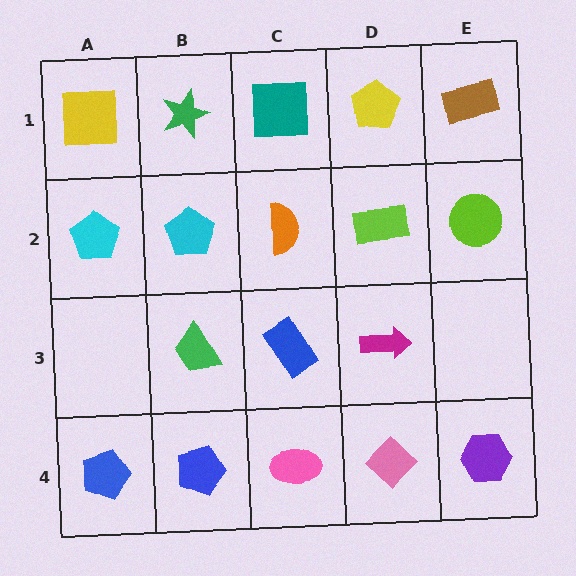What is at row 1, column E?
A brown rectangle.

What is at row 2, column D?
A lime rectangle.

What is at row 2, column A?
A cyan pentagon.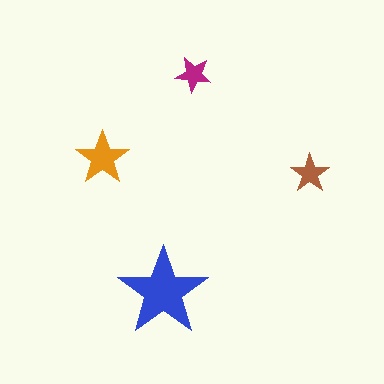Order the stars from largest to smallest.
the blue one, the orange one, the brown one, the magenta one.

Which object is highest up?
The magenta star is topmost.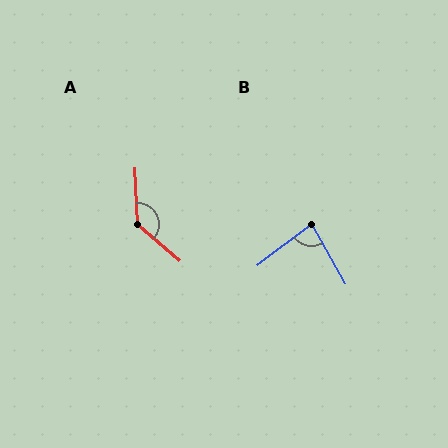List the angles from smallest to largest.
B (81°), A (133°).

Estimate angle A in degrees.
Approximately 133 degrees.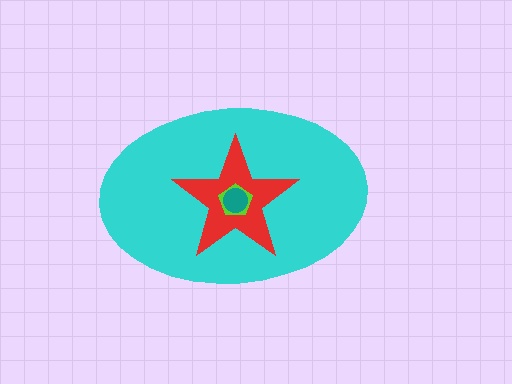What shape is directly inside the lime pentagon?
The teal circle.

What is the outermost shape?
The cyan ellipse.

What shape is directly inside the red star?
The lime pentagon.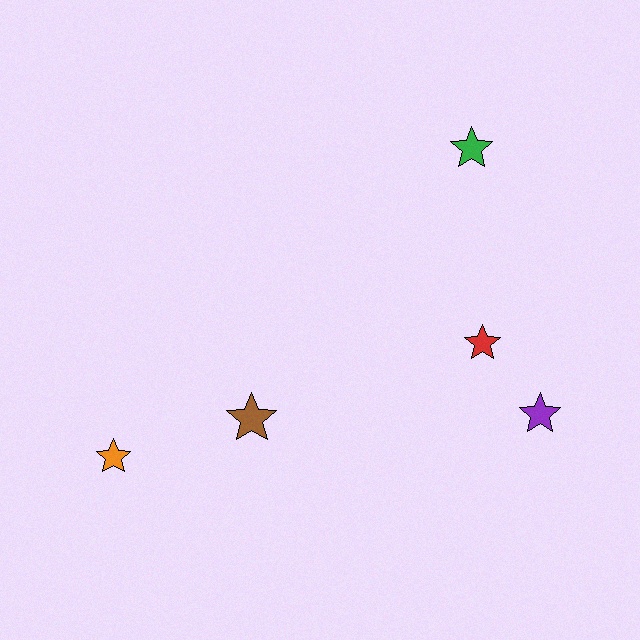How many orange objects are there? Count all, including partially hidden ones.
There is 1 orange object.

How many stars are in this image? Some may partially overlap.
There are 5 stars.